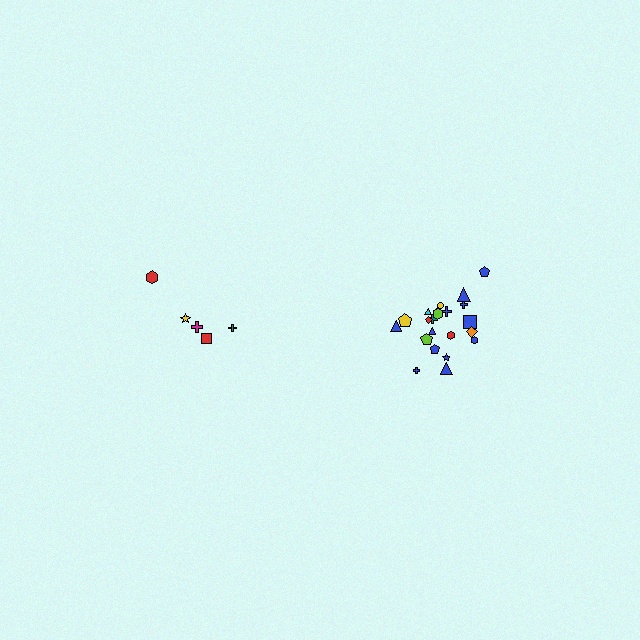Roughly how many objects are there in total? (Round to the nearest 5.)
Roughly 25 objects in total.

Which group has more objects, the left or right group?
The right group.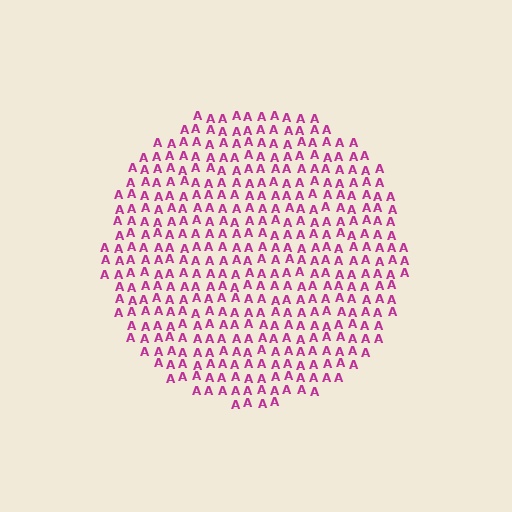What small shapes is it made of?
It is made of small letter A's.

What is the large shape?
The large shape is a circle.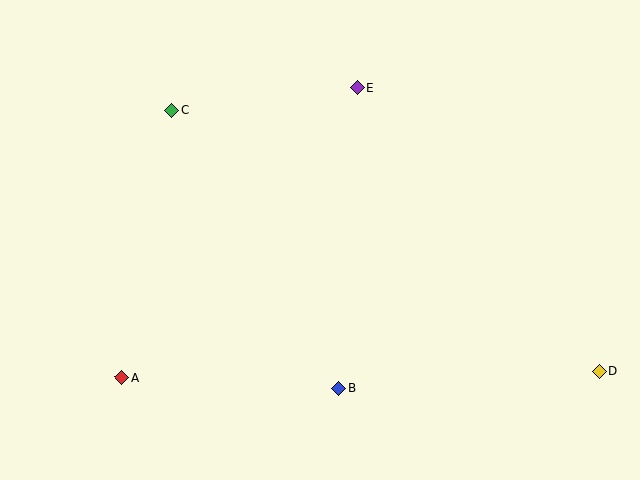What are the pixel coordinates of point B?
Point B is at (338, 388).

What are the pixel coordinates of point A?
Point A is at (121, 377).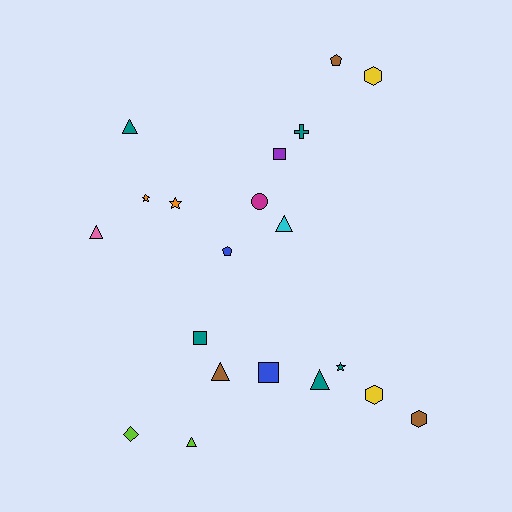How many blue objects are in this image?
There are 2 blue objects.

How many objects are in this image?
There are 20 objects.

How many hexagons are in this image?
There are 3 hexagons.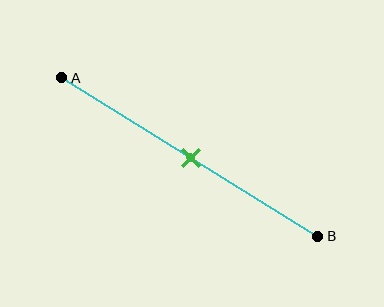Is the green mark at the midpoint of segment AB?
Yes, the mark is approximately at the midpoint.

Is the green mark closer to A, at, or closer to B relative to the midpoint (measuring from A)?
The green mark is approximately at the midpoint of segment AB.